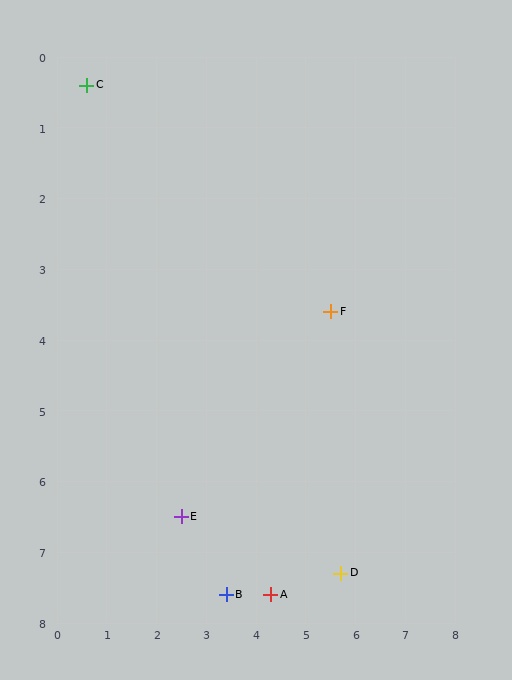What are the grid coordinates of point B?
Point B is at approximately (3.4, 7.6).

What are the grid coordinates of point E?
Point E is at approximately (2.5, 6.5).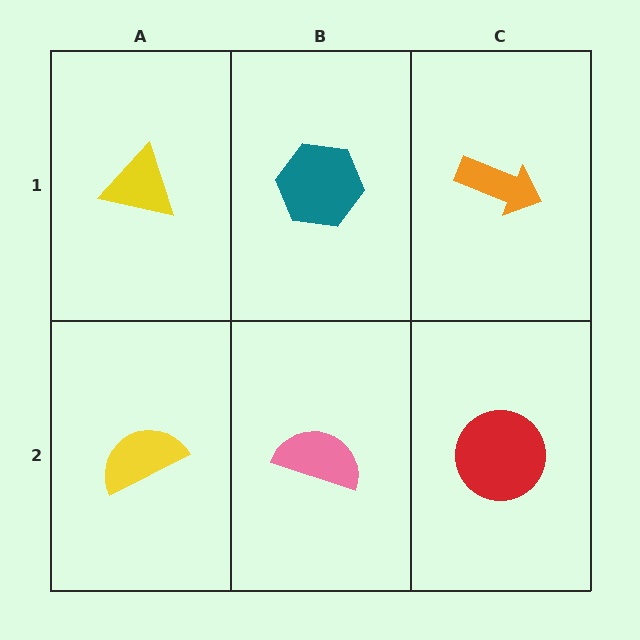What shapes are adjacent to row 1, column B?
A pink semicircle (row 2, column B), a yellow triangle (row 1, column A), an orange arrow (row 1, column C).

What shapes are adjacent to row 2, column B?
A teal hexagon (row 1, column B), a yellow semicircle (row 2, column A), a red circle (row 2, column C).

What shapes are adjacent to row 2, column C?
An orange arrow (row 1, column C), a pink semicircle (row 2, column B).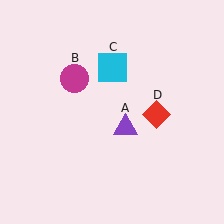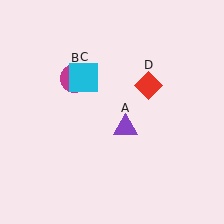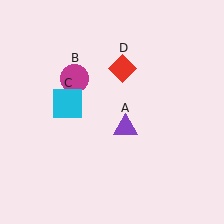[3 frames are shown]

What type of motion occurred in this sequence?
The cyan square (object C), red diamond (object D) rotated counterclockwise around the center of the scene.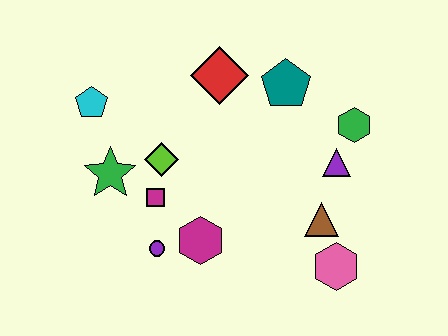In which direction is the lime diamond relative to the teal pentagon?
The lime diamond is to the left of the teal pentagon.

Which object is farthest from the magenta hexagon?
The green hexagon is farthest from the magenta hexagon.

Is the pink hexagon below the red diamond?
Yes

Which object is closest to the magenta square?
The lime diamond is closest to the magenta square.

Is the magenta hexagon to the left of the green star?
No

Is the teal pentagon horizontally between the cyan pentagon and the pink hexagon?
Yes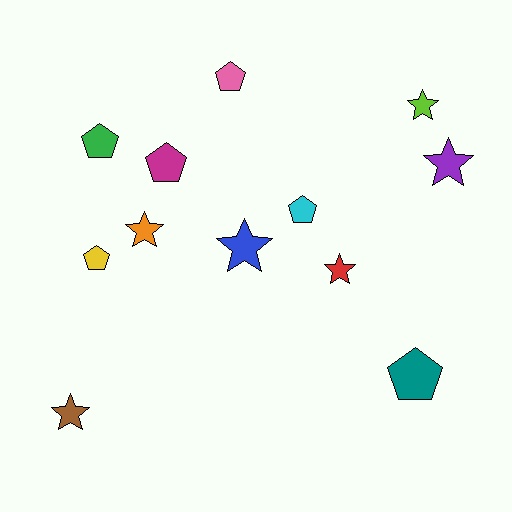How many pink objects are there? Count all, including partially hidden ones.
There is 1 pink object.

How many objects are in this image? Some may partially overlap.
There are 12 objects.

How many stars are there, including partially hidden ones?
There are 6 stars.